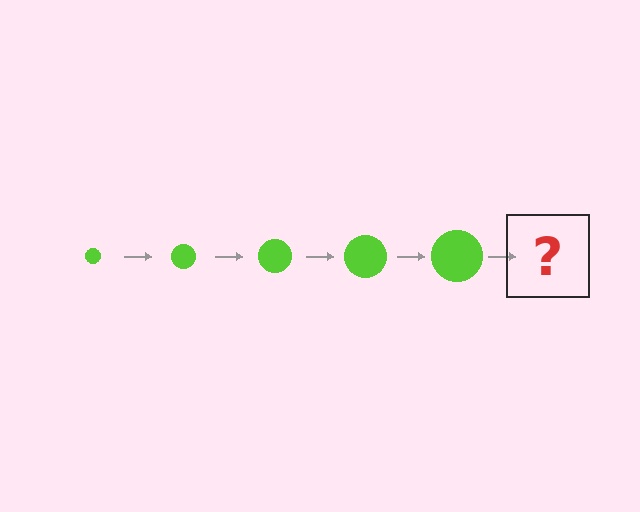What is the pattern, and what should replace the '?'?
The pattern is that the circle gets progressively larger each step. The '?' should be a lime circle, larger than the previous one.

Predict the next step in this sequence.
The next step is a lime circle, larger than the previous one.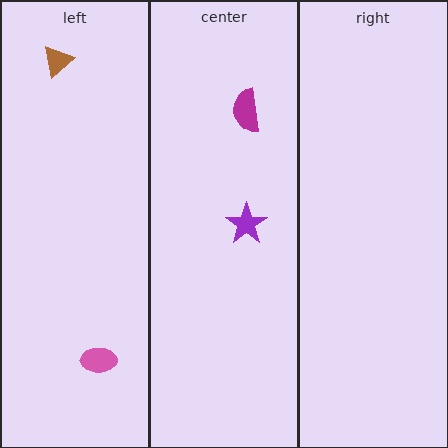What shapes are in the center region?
The purple star, the magenta semicircle.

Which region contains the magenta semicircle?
The center region.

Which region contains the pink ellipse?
The left region.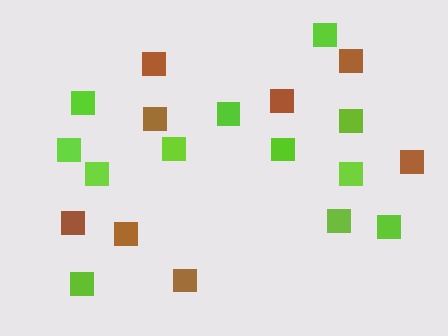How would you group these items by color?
There are 2 groups: one group of brown squares (8) and one group of lime squares (12).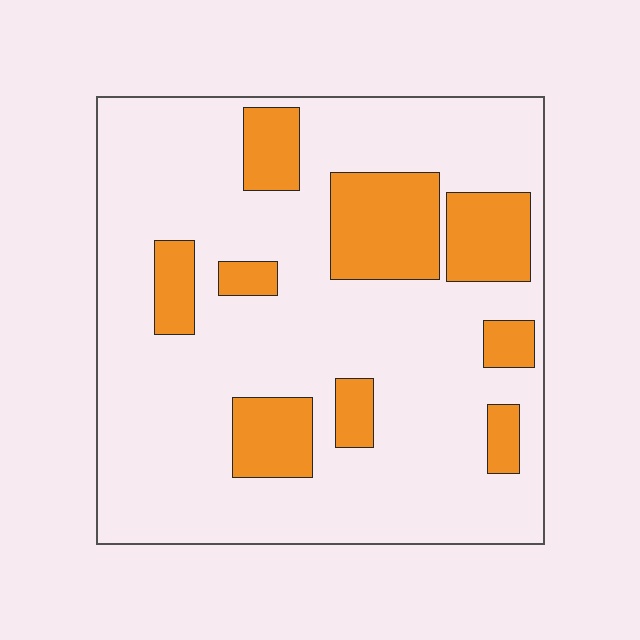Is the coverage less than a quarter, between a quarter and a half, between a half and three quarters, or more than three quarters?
Less than a quarter.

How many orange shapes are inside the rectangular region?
9.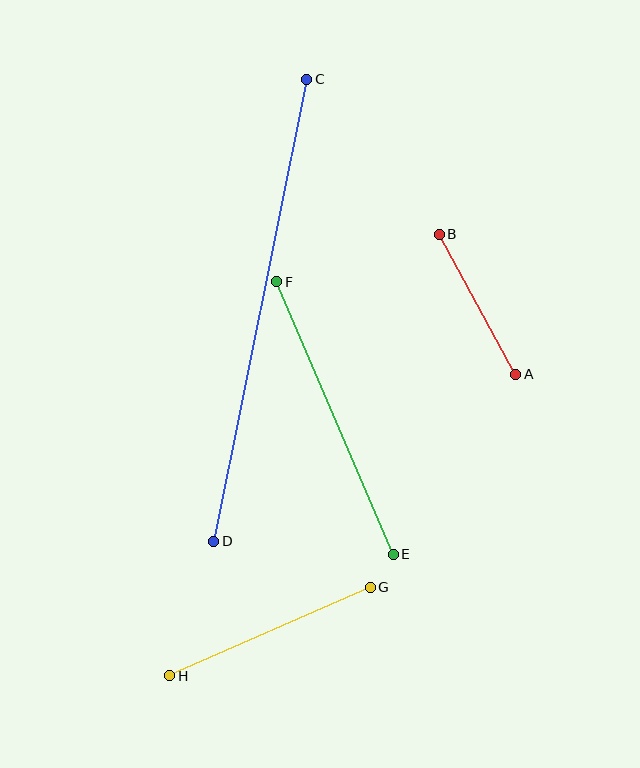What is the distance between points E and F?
The distance is approximately 297 pixels.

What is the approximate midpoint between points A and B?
The midpoint is at approximately (478, 304) pixels.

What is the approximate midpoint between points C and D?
The midpoint is at approximately (260, 310) pixels.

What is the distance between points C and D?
The distance is approximately 471 pixels.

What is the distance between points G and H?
The distance is approximately 219 pixels.